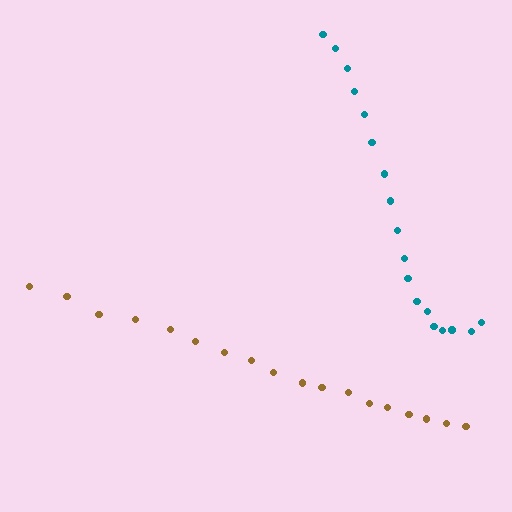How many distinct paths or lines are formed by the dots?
There are 2 distinct paths.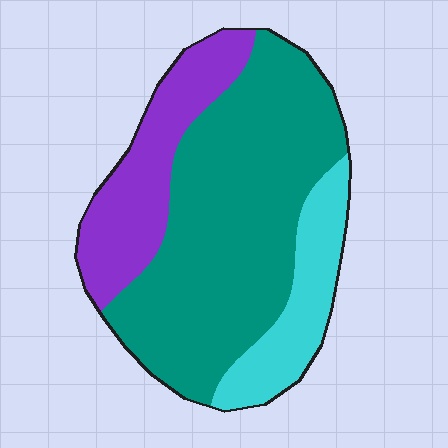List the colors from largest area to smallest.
From largest to smallest: teal, purple, cyan.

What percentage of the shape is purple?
Purple takes up about one quarter (1/4) of the shape.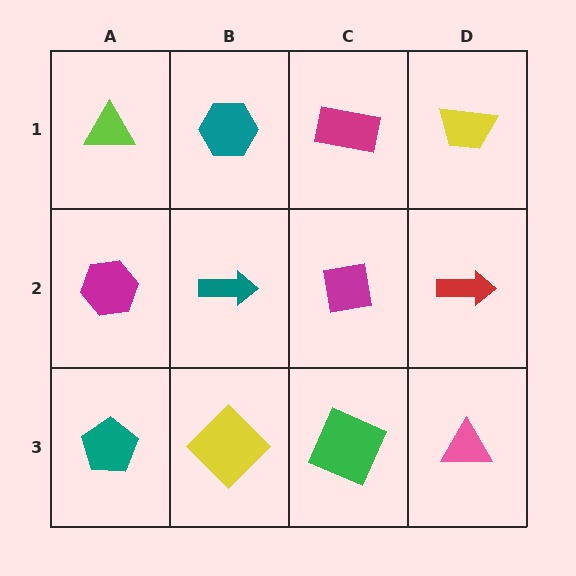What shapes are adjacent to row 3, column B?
A teal arrow (row 2, column B), a teal pentagon (row 3, column A), a green square (row 3, column C).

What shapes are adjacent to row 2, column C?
A magenta rectangle (row 1, column C), a green square (row 3, column C), a teal arrow (row 2, column B), a red arrow (row 2, column D).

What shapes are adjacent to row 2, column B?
A teal hexagon (row 1, column B), a yellow diamond (row 3, column B), a magenta hexagon (row 2, column A), a magenta square (row 2, column C).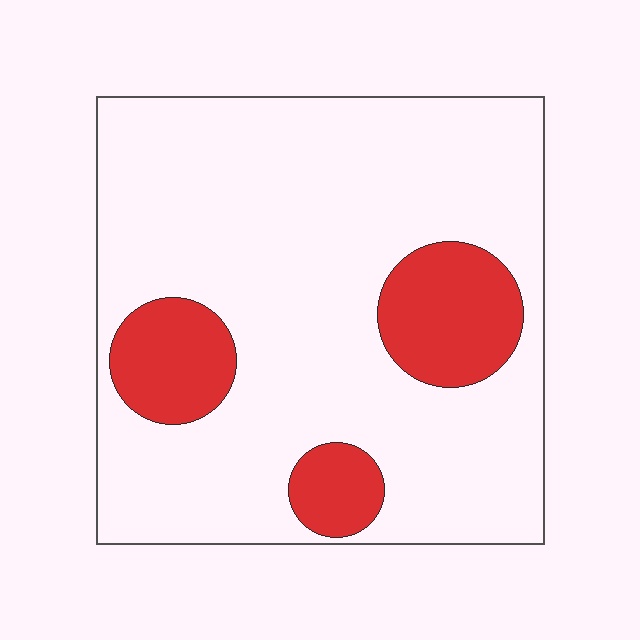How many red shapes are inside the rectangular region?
3.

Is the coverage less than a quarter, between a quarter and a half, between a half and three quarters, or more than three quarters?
Less than a quarter.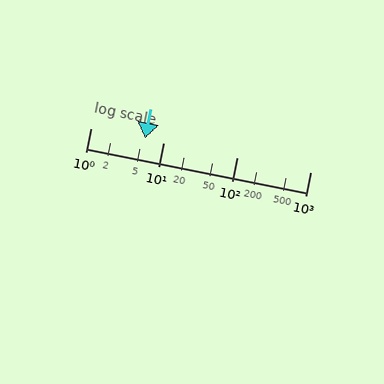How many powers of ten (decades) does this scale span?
The scale spans 3 decades, from 1 to 1000.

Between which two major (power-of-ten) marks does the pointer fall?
The pointer is between 1 and 10.